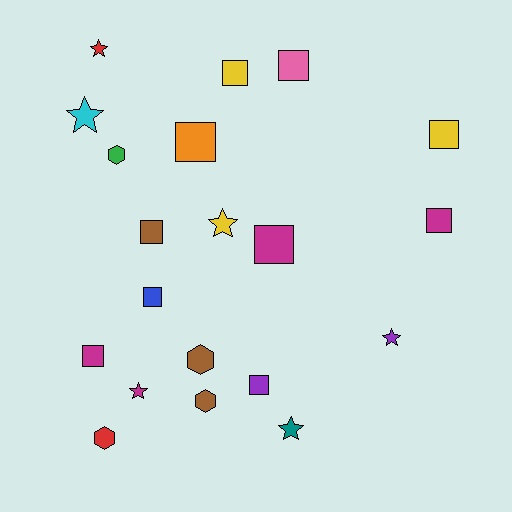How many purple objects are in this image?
There are 2 purple objects.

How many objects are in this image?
There are 20 objects.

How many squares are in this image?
There are 10 squares.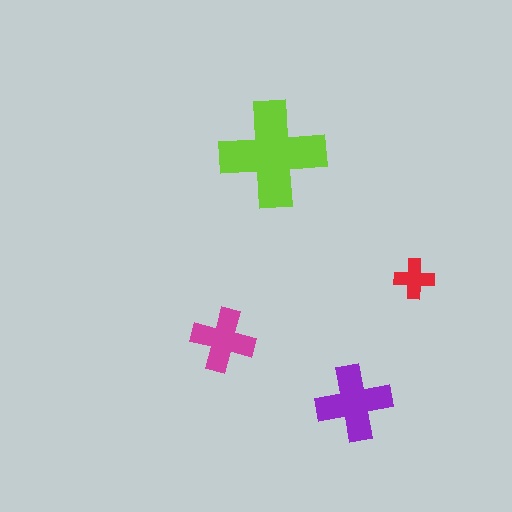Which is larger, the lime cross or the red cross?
The lime one.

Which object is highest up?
The lime cross is topmost.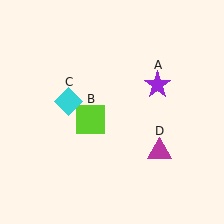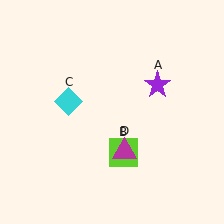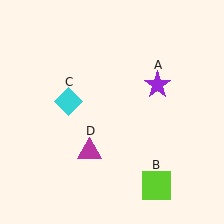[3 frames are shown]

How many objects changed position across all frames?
2 objects changed position: lime square (object B), magenta triangle (object D).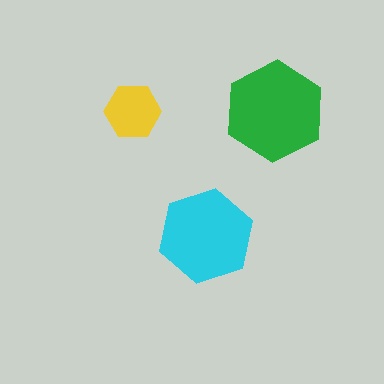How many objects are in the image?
There are 3 objects in the image.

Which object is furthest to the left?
The yellow hexagon is leftmost.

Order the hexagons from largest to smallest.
the green one, the cyan one, the yellow one.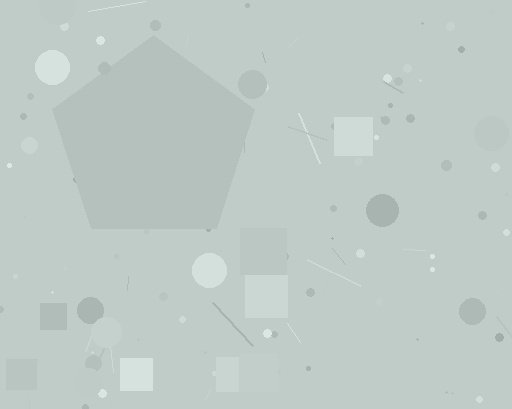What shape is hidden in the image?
A pentagon is hidden in the image.